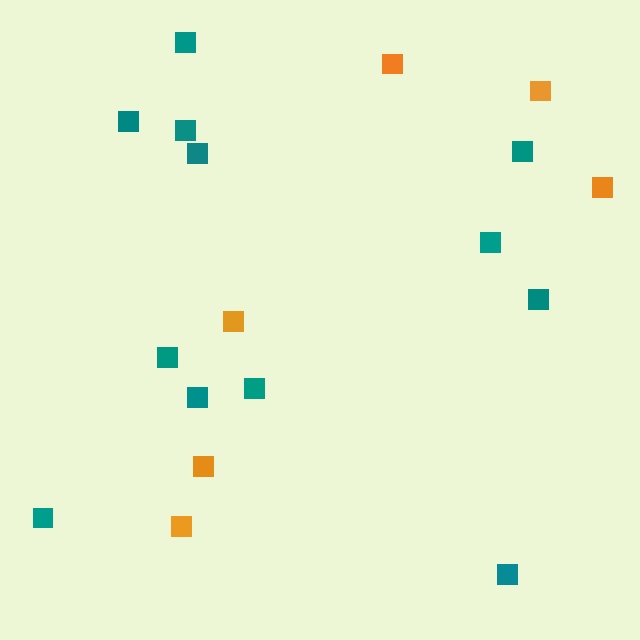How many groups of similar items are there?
There are 2 groups: one group of orange squares (6) and one group of teal squares (12).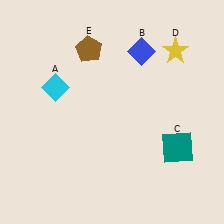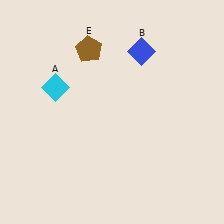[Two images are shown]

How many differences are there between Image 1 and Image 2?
There are 2 differences between the two images.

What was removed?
The teal square (C), the yellow star (D) were removed in Image 2.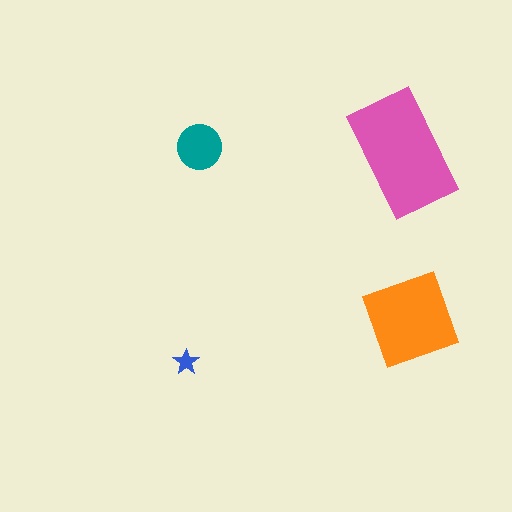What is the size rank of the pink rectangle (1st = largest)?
1st.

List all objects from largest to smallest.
The pink rectangle, the orange diamond, the teal circle, the blue star.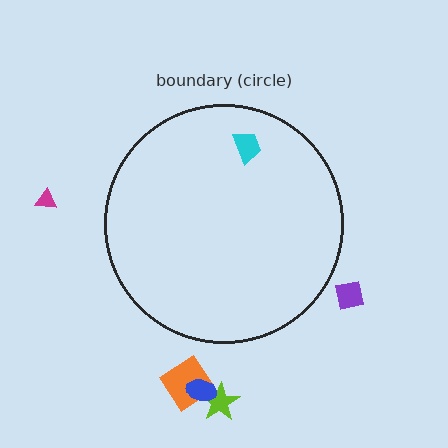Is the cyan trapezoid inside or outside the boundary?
Inside.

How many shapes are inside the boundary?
1 inside, 5 outside.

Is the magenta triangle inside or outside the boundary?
Outside.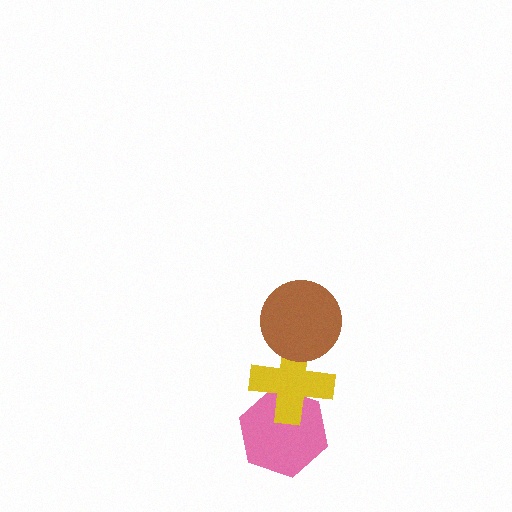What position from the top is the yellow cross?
The yellow cross is 2nd from the top.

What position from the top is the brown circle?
The brown circle is 1st from the top.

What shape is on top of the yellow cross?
The brown circle is on top of the yellow cross.